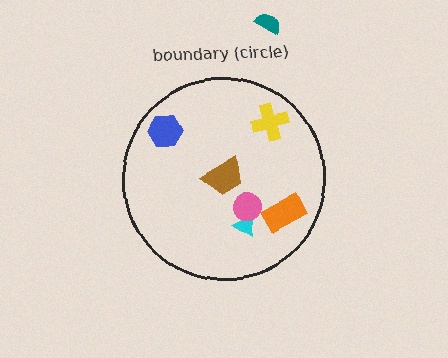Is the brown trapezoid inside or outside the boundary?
Inside.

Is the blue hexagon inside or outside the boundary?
Inside.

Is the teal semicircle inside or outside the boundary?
Outside.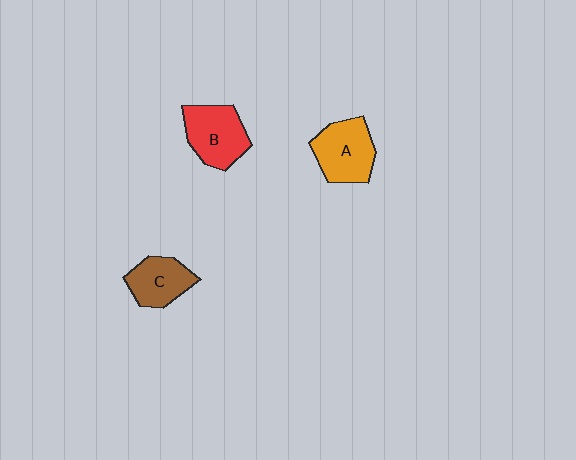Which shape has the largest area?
Shape A (orange).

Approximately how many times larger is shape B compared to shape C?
Approximately 1.3 times.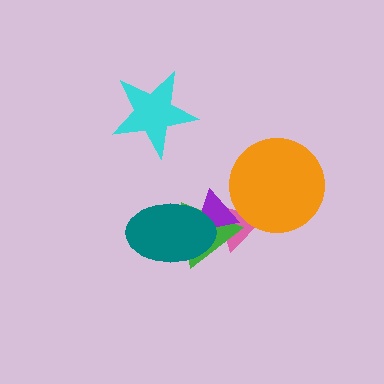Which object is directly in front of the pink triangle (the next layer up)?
The green triangle is directly in front of the pink triangle.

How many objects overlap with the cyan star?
0 objects overlap with the cyan star.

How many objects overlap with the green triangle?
3 objects overlap with the green triangle.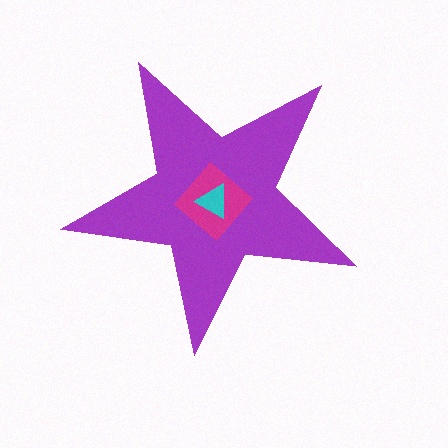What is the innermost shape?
The cyan triangle.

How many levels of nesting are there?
3.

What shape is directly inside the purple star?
The magenta diamond.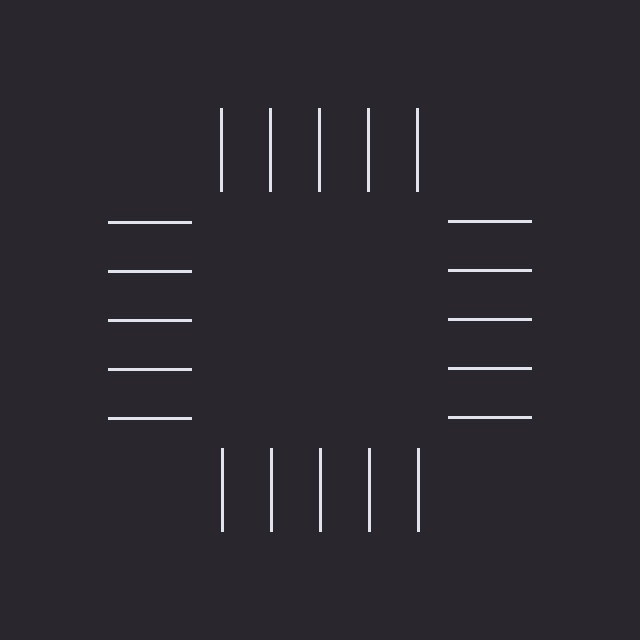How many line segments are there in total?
20 — 5 along each of the 4 edges.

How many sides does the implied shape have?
4 sides — the line-ends trace a square.